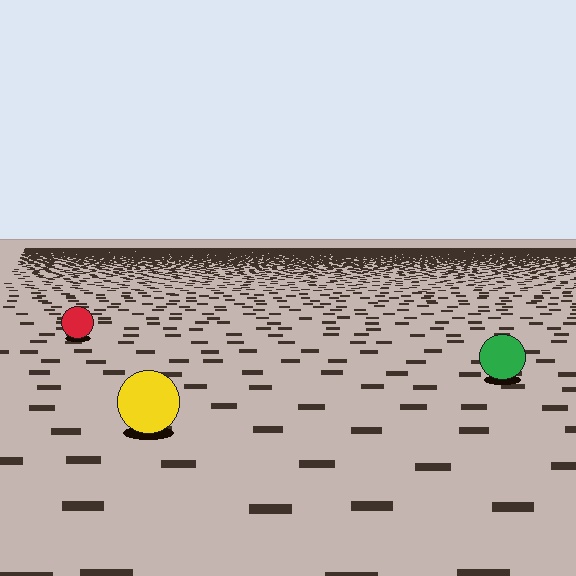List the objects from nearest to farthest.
From nearest to farthest: the yellow circle, the green circle, the red circle.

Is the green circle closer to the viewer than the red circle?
Yes. The green circle is closer — you can tell from the texture gradient: the ground texture is coarser near it.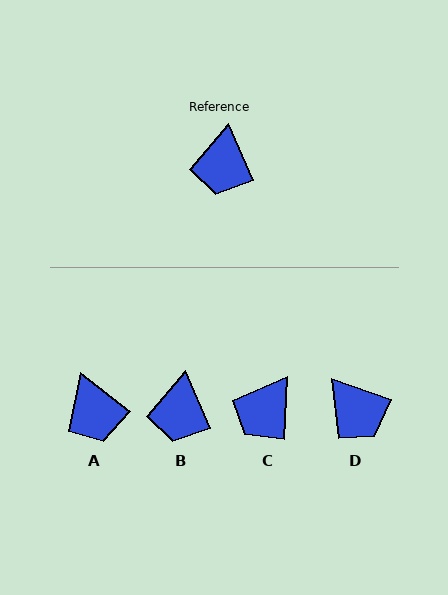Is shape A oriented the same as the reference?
No, it is off by about 29 degrees.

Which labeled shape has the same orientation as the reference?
B.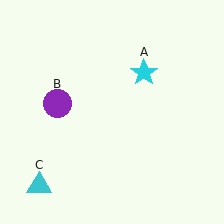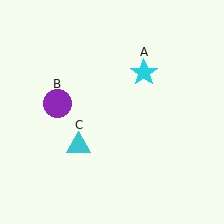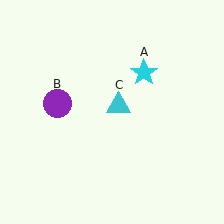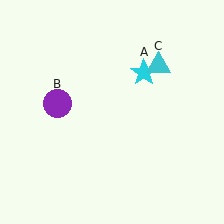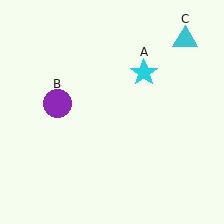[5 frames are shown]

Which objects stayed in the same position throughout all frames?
Cyan star (object A) and purple circle (object B) remained stationary.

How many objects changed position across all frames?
1 object changed position: cyan triangle (object C).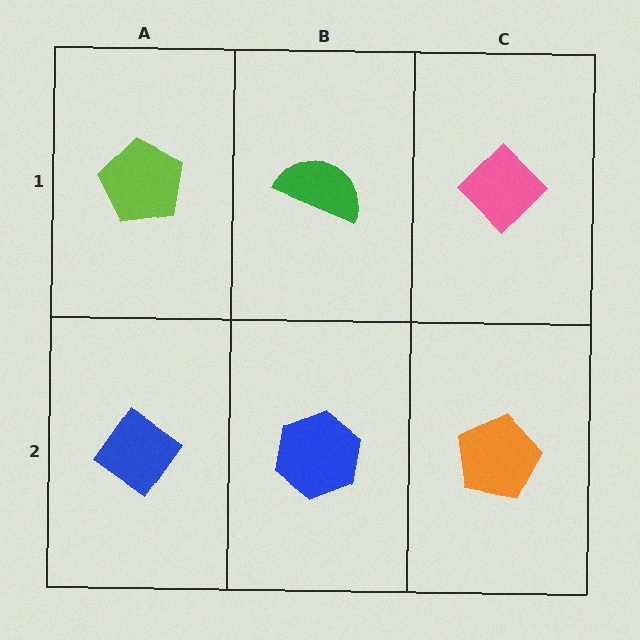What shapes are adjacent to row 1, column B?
A blue hexagon (row 2, column B), a lime pentagon (row 1, column A), a pink diamond (row 1, column C).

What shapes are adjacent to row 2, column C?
A pink diamond (row 1, column C), a blue hexagon (row 2, column B).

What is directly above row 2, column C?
A pink diamond.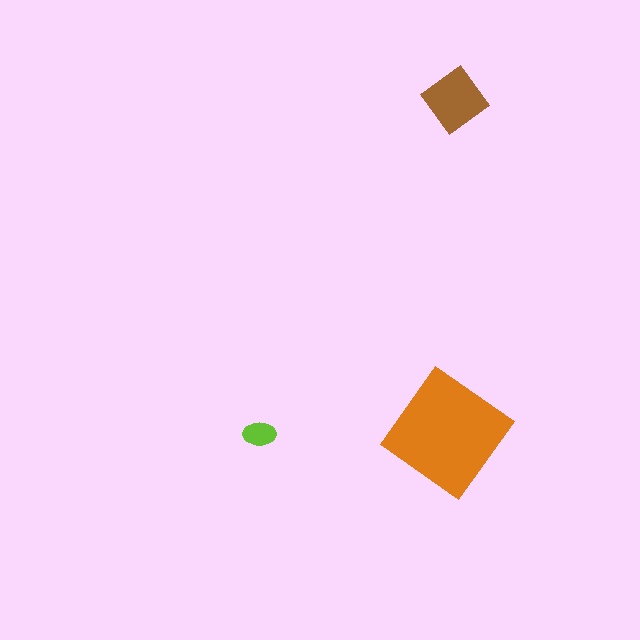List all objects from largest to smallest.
The orange diamond, the brown diamond, the lime ellipse.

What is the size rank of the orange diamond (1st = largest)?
1st.